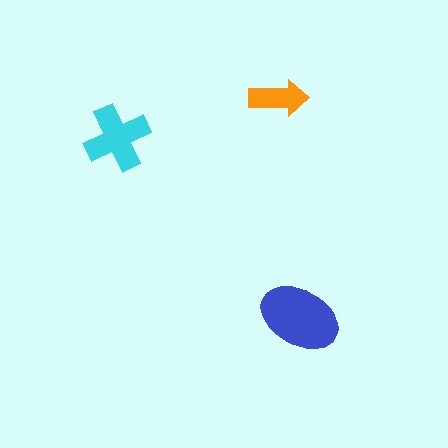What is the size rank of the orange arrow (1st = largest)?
3rd.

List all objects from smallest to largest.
The orange arrow, the cyan cross, the blue ellipse.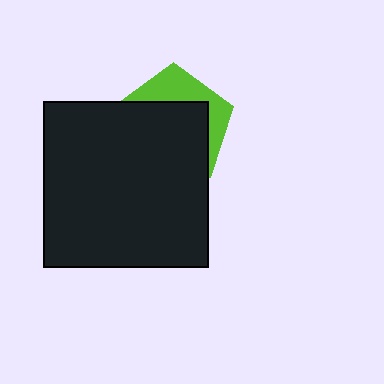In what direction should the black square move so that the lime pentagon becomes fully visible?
The black square should move down. That is the shortest direction to clear the overlap and leave the lime pentagon fully visible.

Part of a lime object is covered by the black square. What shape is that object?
It is a pentagon.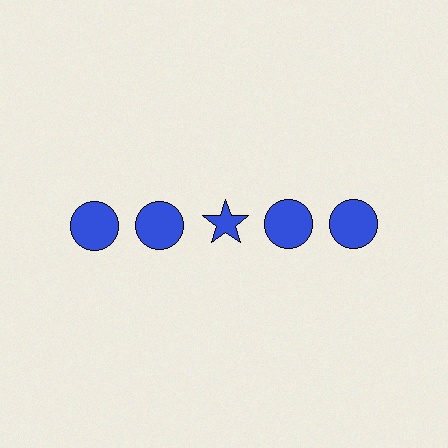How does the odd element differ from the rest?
It has a different shape: star instead of circle.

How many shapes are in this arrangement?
There are 5 shapes arranged in a grid pattern.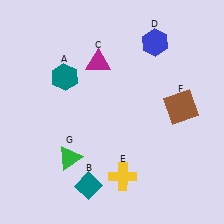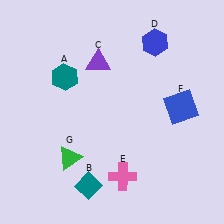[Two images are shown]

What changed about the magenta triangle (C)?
In Image 1, C is magenta. In Image 2, it changed to purple.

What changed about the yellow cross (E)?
In Image 1, E is yellow. In Image 2, it changed to pink.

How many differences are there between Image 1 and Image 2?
There are 3 differences between the two images.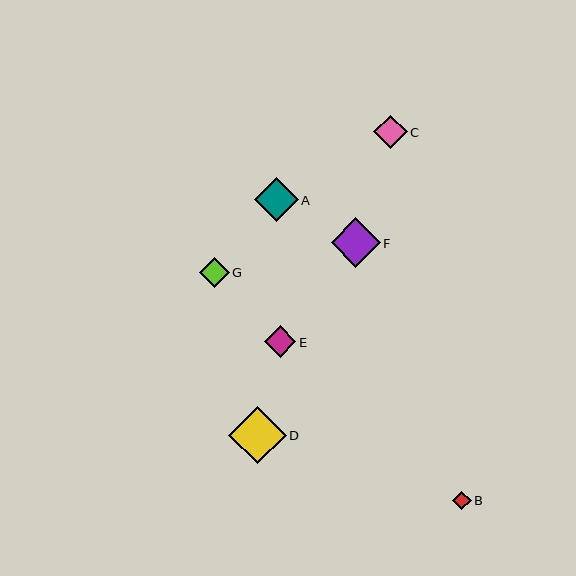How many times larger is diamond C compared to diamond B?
Diamond C is approximately 1.8 times the size of diamond B.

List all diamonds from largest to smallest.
From largest to smallest: D, F, A, C, E, G, B.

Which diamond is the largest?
Diamond D is the largest with a size of approximately 58 pixels.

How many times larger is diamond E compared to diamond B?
Diamond E is approximately 1.7 times the size of diamond B.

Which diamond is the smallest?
Diamond B is the smallest with a size of approximately 18 pixels.